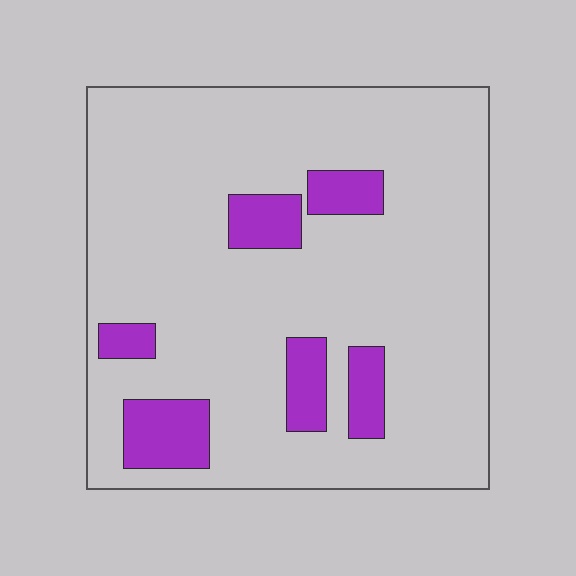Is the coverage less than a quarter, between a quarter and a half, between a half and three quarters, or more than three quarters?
Less than a quarter.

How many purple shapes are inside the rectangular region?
6.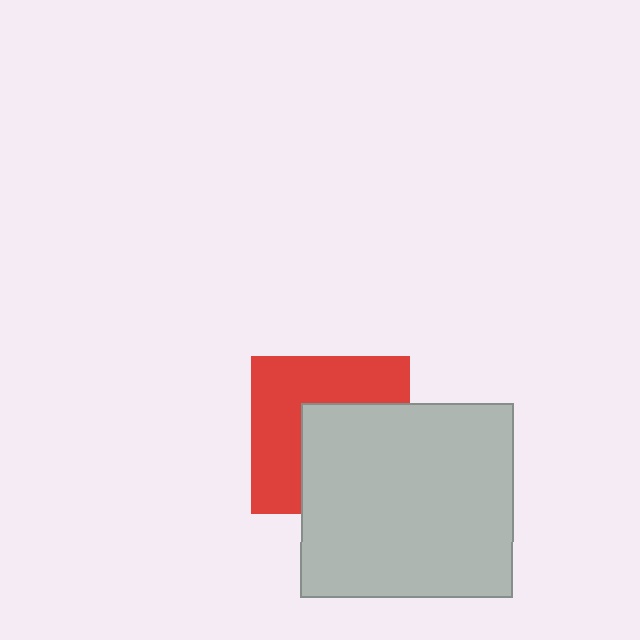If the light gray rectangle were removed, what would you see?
You would see the complete red square.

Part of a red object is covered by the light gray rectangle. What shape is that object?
It is a square.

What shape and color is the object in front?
The object in front is a light gray rectangle.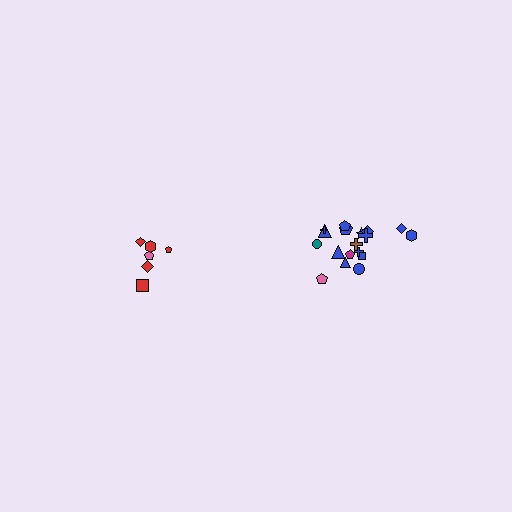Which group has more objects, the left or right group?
The right group.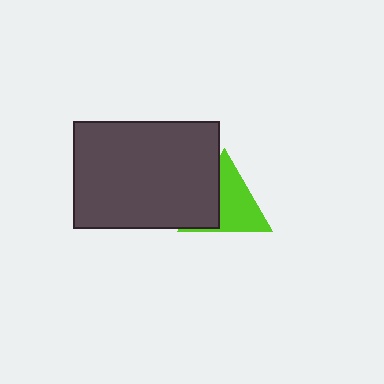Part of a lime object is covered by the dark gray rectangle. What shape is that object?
It is a triangle.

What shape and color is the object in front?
The object in front is a dark gray rectangle.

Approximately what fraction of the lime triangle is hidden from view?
Roughly 38% of the lime triangle is hidden behind the dark gray rectangle.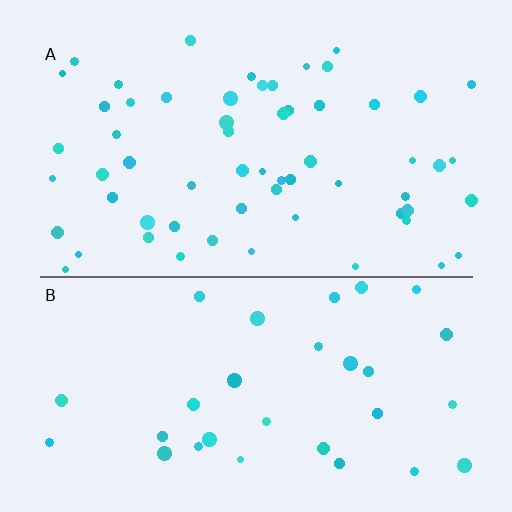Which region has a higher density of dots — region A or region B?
A (the top).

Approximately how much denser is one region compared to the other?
Approximately 1.9× — region A over region B.